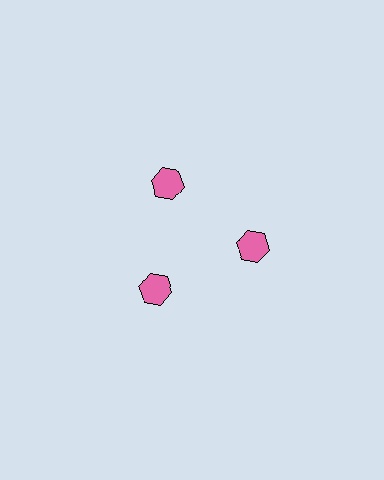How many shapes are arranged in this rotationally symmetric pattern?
There are 3 shapes, arranged in 3 groups of 1.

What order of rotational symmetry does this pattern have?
This pattern has 3-fold rotational symmetry.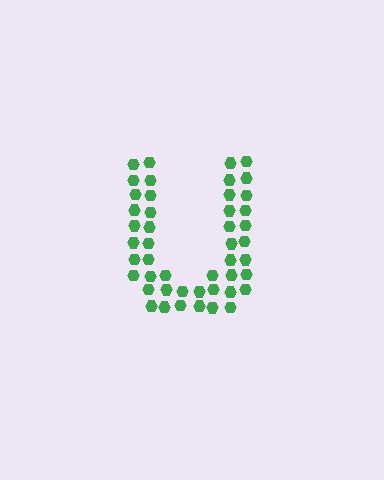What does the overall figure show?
The overall figure shows the letter U.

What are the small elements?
The small elements are hexagons.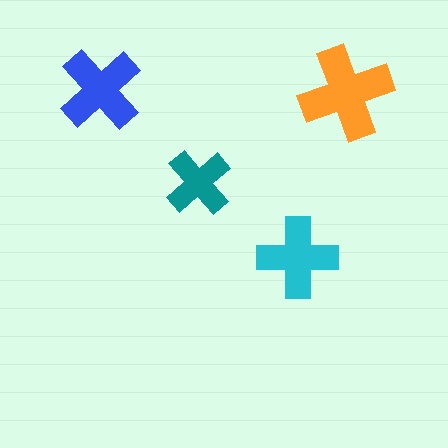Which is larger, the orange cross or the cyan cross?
The orange one.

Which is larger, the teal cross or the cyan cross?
The cyan one.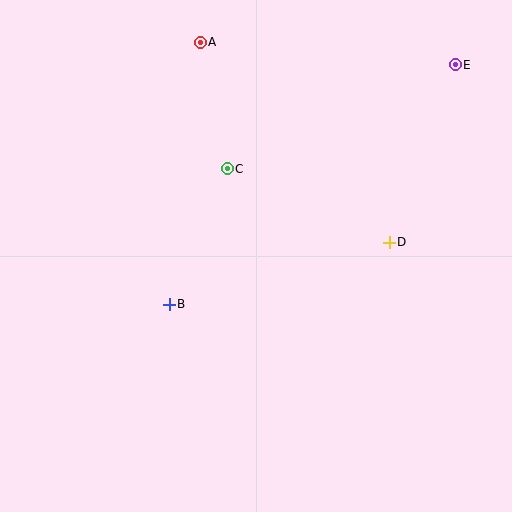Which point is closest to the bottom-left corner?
Point B is closest to the bottom-left corner.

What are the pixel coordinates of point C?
Point C is at (227, 169).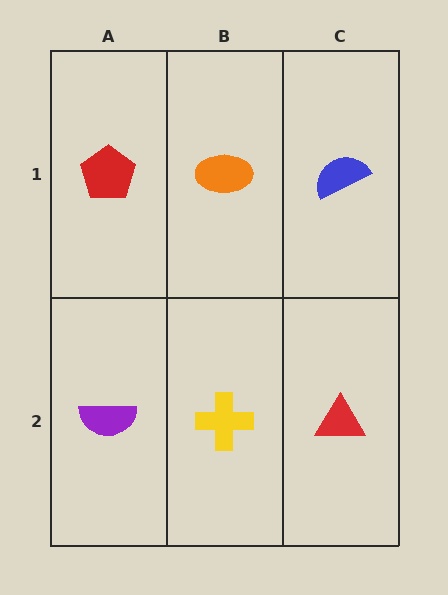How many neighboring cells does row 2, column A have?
2.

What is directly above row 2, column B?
An orange ellipse.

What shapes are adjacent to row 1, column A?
A purple semicircle (row 2, column A), an orange ellipse (row 1, column B).